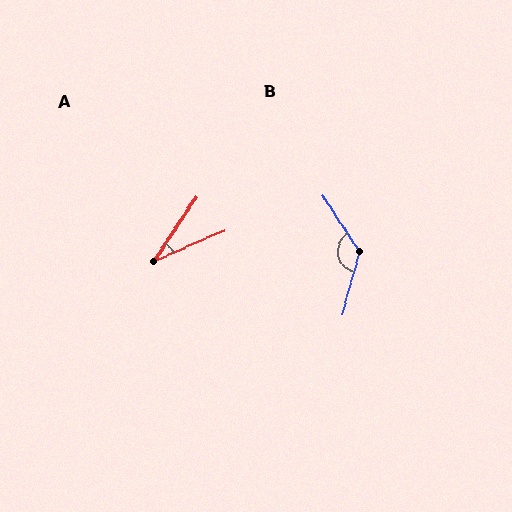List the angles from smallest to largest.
A (32°), B (132°).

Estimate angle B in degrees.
Approximately 132 degrees.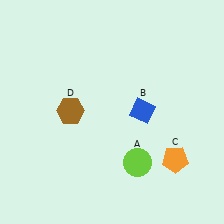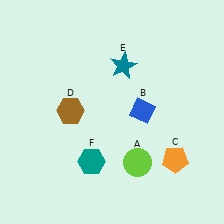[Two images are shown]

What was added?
A teal star (E), a teal hexagon (F) were added in Image 2.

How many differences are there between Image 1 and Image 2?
There are 2 differences between the two images.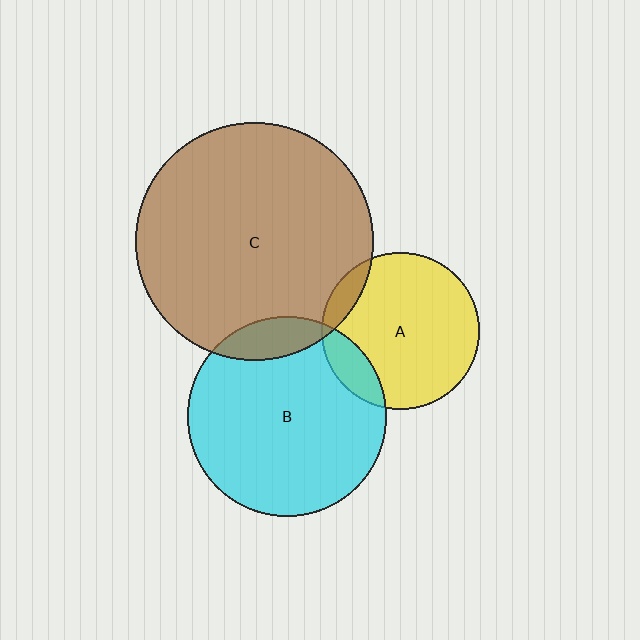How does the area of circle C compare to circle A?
Approximately 2.3 times.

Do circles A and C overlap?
Yes.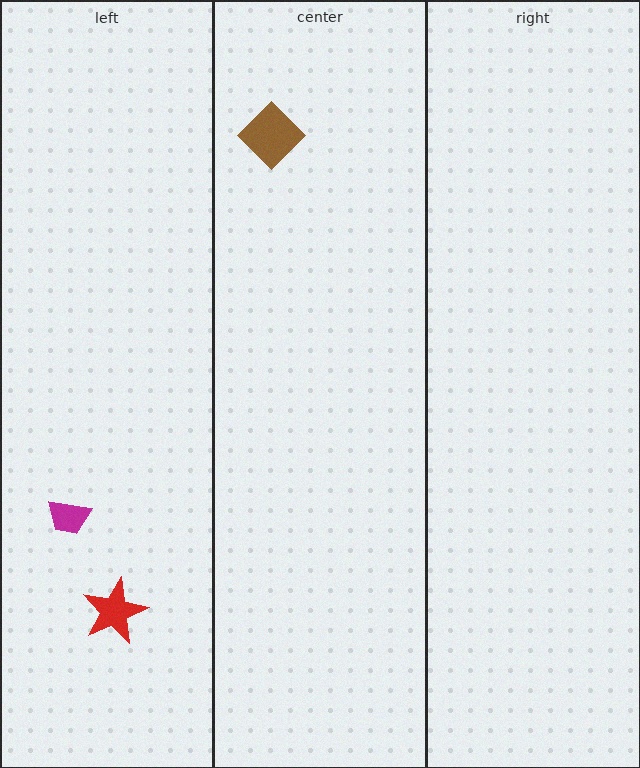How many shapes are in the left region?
2.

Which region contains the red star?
The left region.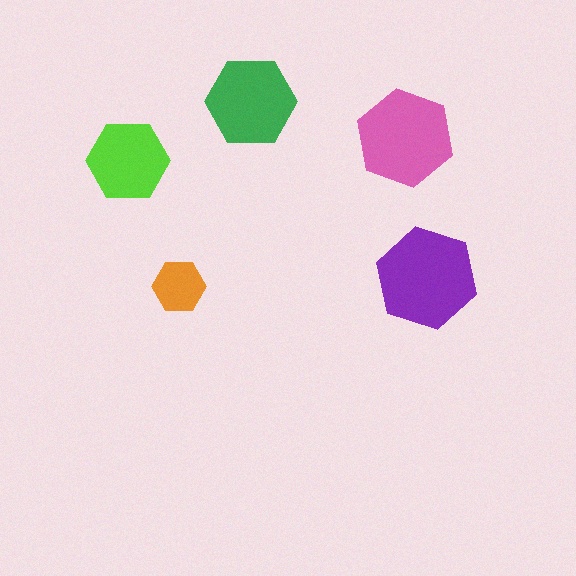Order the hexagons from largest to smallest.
the purple one, the pink one, the green one, the lime one, the orange one.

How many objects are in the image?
There are 5 objects in the image.